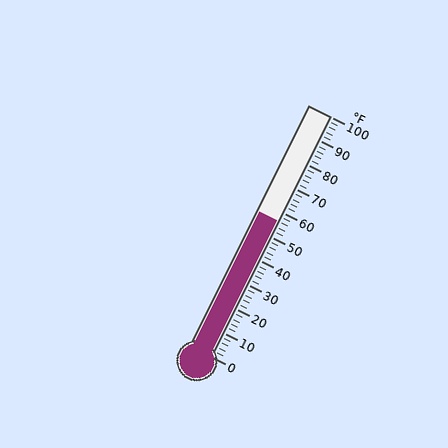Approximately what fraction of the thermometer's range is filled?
The thermometer is filled to approximately 55% of its range.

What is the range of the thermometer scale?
The thermometer scale ranges from 0°F to 100°F.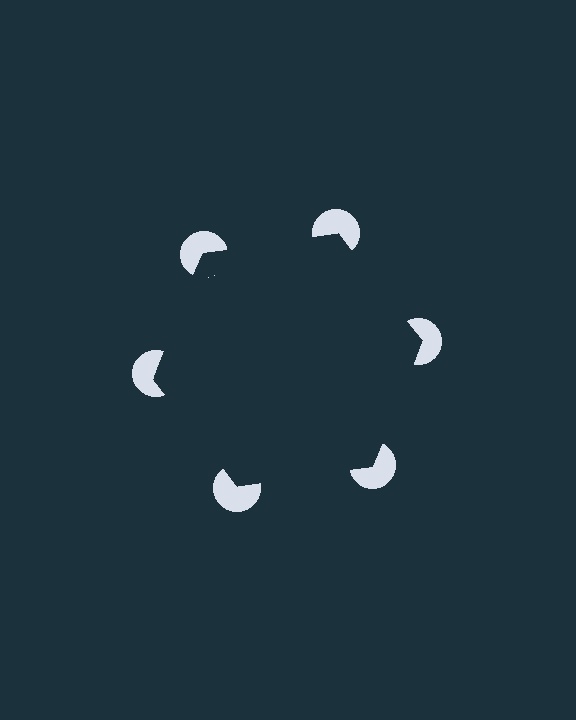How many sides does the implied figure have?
6 sides.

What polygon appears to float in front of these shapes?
An illusory hexagon — its edges are inferred from the aligned wedge cuts in the pac-man discs, not physically drawn.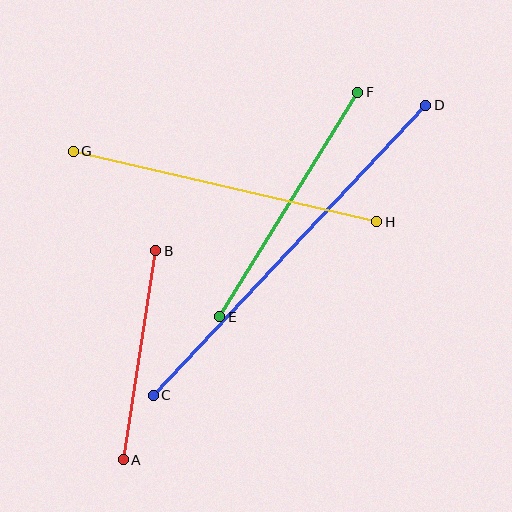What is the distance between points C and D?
The distance is approximately 398 pixels.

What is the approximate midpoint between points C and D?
The midpoint is at approximately (289, 250) pixels.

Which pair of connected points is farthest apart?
Points C and D are farthest apart.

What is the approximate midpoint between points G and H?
The midpoint is at approximately (225, 186) pixels.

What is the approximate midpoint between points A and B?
The midpoint is at approximately (139, 355) pixels.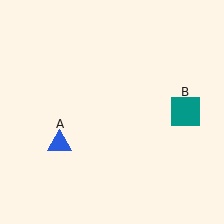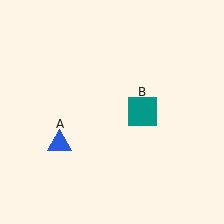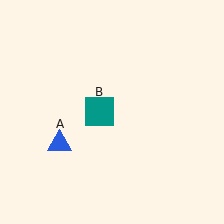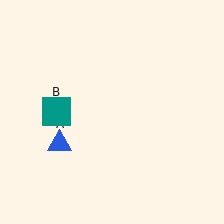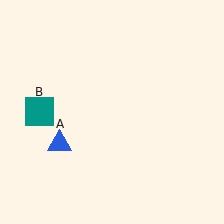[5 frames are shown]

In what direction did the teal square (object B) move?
The teal square (object B) moved left.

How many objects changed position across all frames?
1 object changed position: teal square (object B).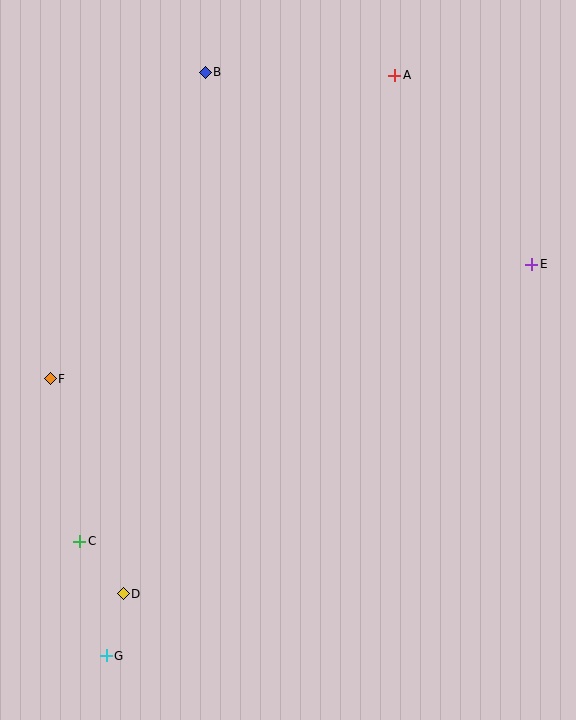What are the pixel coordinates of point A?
Point A is at (395, 75).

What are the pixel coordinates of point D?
Point D is at (123, 594).